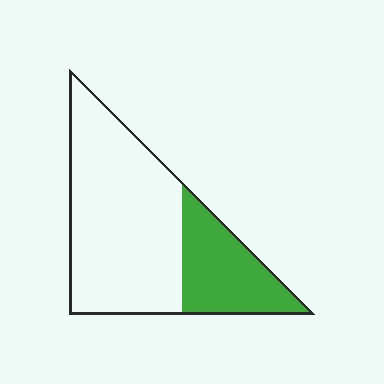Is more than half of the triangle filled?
No.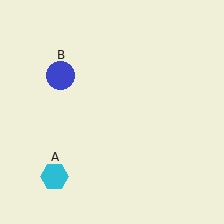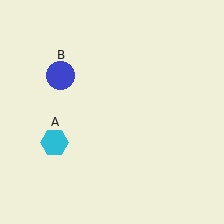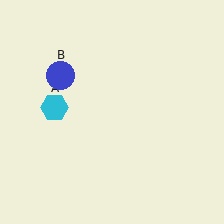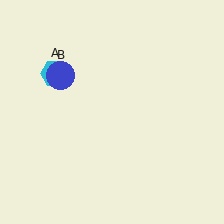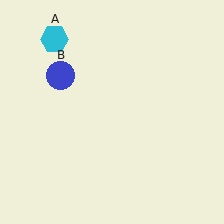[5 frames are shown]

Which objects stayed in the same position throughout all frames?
Blue circle (object B) remained stationary.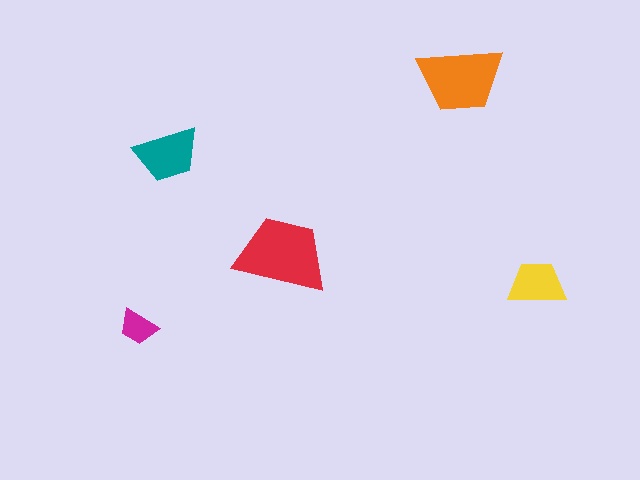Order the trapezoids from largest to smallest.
the red one, the orange one, the teal one, the yellow one, the magenta one.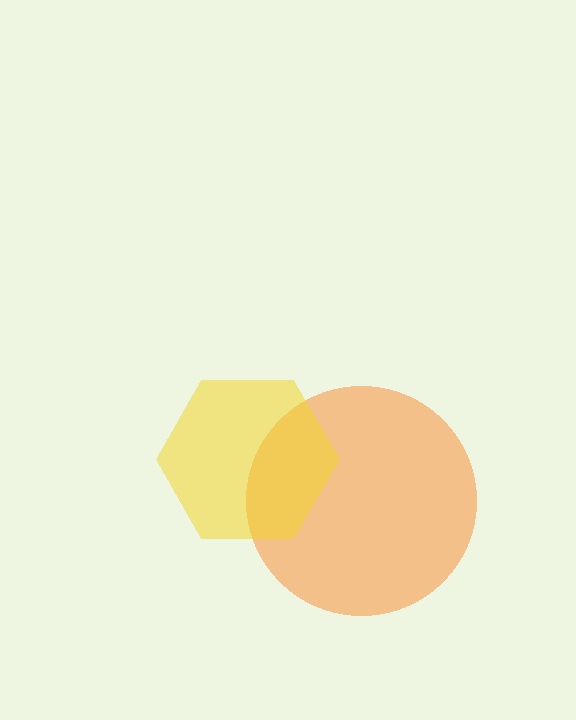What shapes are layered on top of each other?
The layered shapes are: an orange circle, a yellow hexagon.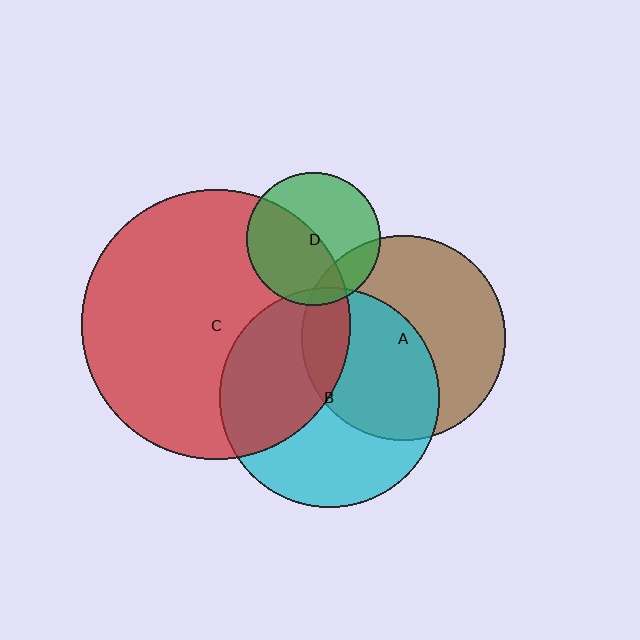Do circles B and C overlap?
Yes.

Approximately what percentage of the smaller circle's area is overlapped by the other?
Approximately 40%.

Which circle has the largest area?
Circle C (red).